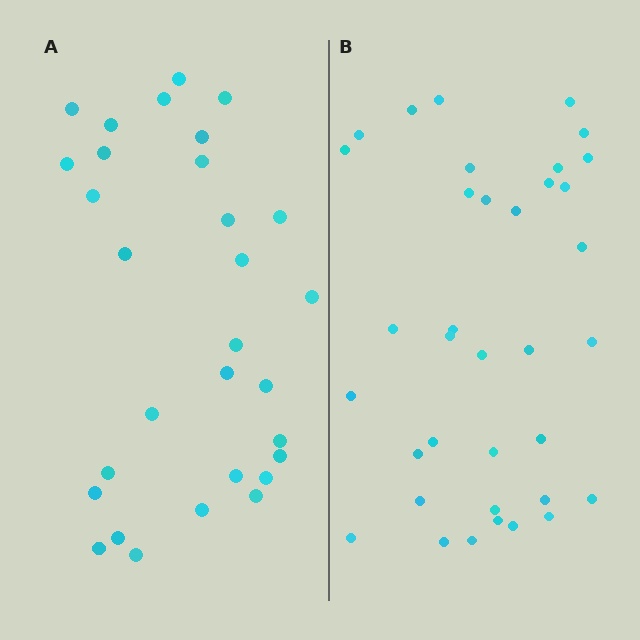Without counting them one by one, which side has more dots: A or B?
Region B (the right region) has more dots.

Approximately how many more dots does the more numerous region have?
Region B has about 6 more dots than region A.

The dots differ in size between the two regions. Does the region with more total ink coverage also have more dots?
No. Region A has more total ink coverage because its dots are larger, but region B actually contains more individual dots. Total area can be misleading — the number of items is what matters here.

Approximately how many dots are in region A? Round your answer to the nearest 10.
About 30 dots.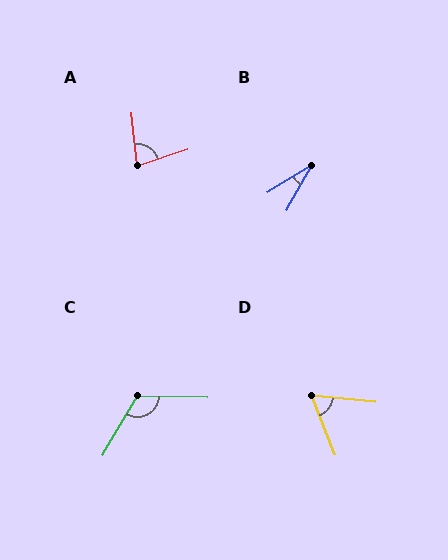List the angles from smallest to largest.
B (29°), D (63°), A (78°), C (119°).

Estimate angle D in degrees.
Approximately 63 degrees.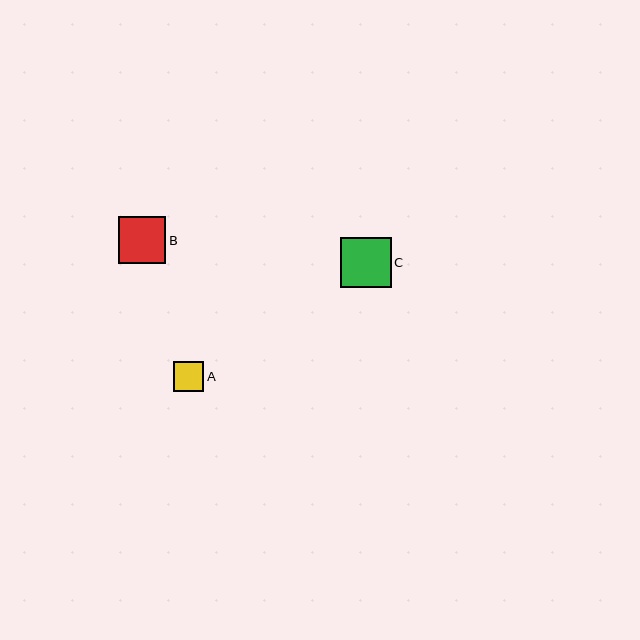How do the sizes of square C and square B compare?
Square C and square B are approximately the same size.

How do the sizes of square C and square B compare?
Square C and square B are approximately the same size.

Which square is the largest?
Square C is the largest with a size of approximately 50 pixels.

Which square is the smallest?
Square A is the smallest with a size of approximately 30 pixels.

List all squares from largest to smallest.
From largest to smallest: C, B, A.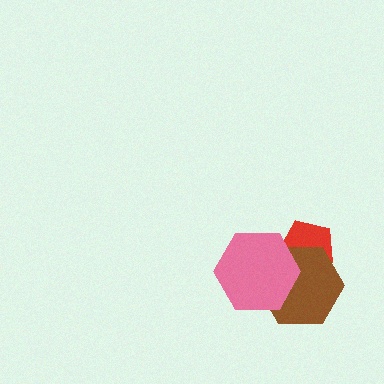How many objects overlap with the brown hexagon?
2 objects overlap with the brown hexagon.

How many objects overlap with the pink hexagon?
2 objects overlap with the pink hexagon.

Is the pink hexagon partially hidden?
No, no other shape covers it.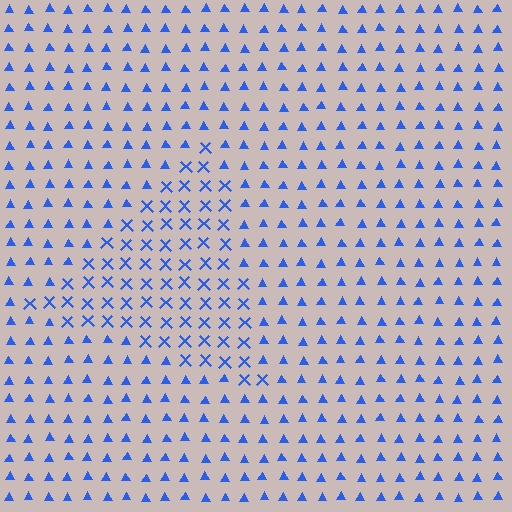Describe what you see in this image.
The image is filled with small blue elements arranged in a uniform grid. A triangle-shaped region contains X marks, while the surrounding area contains triangles. The boundary is defined purely by the change in element shape.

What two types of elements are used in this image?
The image uses X marks inside the triangle region and triangles outside it.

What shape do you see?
I see a triangle.